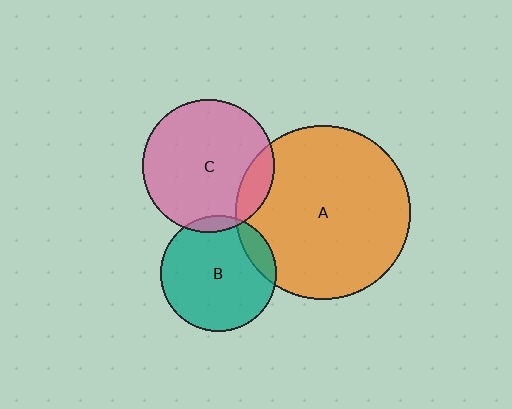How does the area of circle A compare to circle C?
Approximately 1.7 times.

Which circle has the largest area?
Circle A (orange).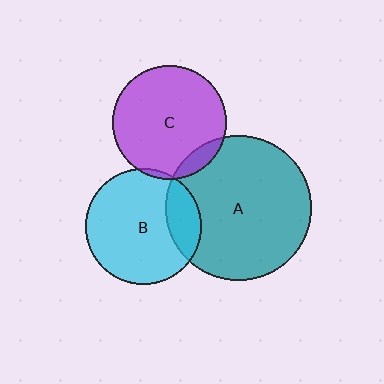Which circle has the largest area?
Circle A (teal).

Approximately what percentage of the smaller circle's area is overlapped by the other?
Approximately 10%.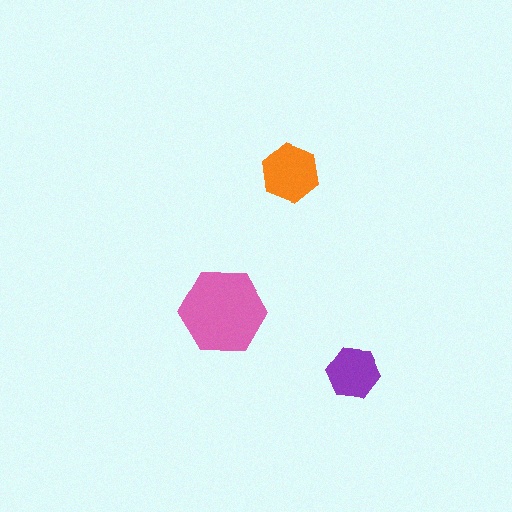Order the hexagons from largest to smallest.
the pink one, the orange one, the purple one.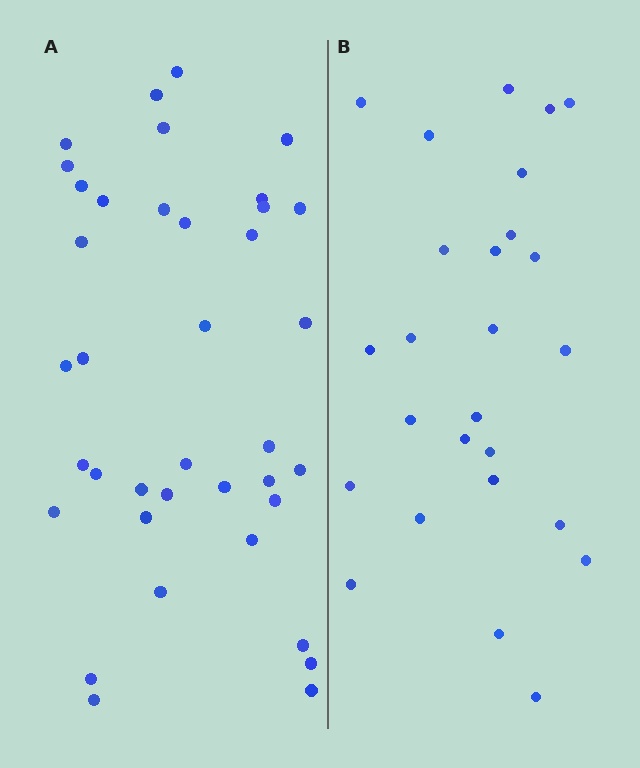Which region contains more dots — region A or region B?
Region A (the left region) has more dots.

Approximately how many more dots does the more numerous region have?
Region A has roughly 12 or so more dots than region B.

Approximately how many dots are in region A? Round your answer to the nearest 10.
About 40 dots. (The exact count is 38, which rounds to 40.)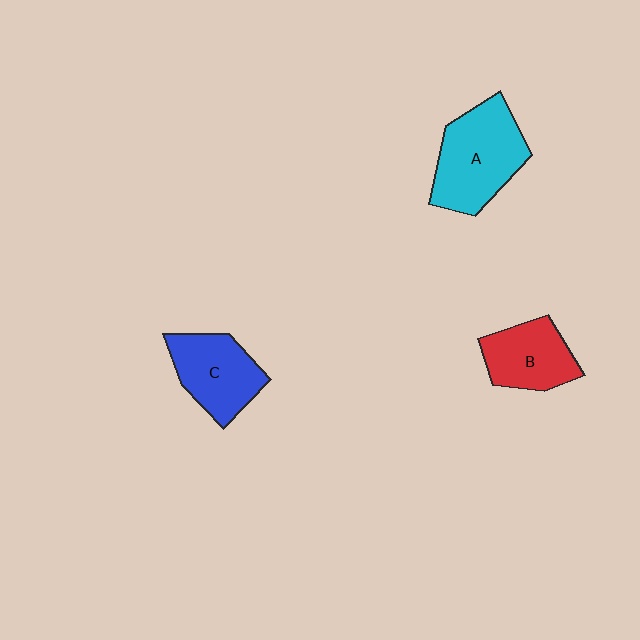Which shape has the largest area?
Shape A (cyan).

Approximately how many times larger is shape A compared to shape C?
Approximately 1.3 times.